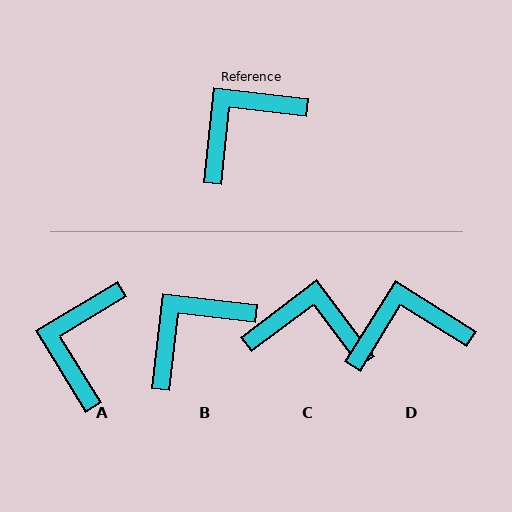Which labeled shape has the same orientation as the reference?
B.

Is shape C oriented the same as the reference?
No, it is off by about 47 degrees.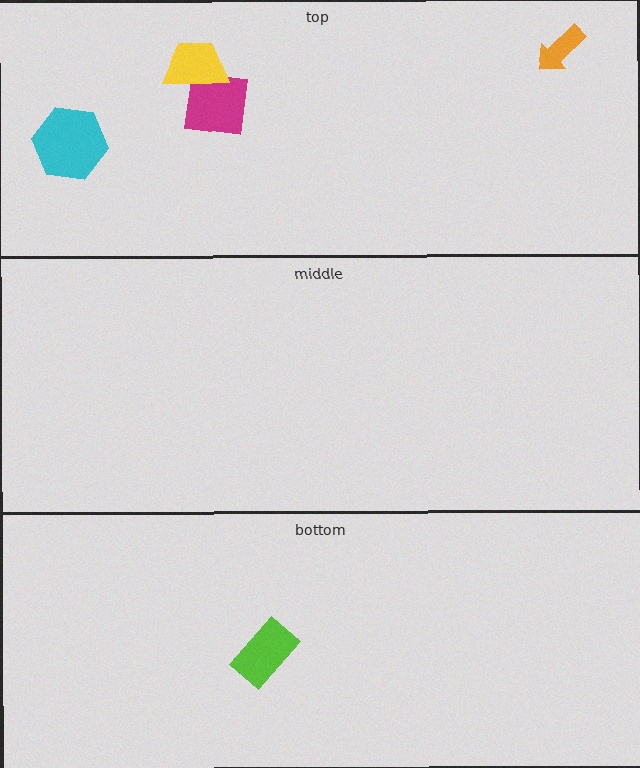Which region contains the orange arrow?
The top region.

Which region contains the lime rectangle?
The bottom region.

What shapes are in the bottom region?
The lime rectangle.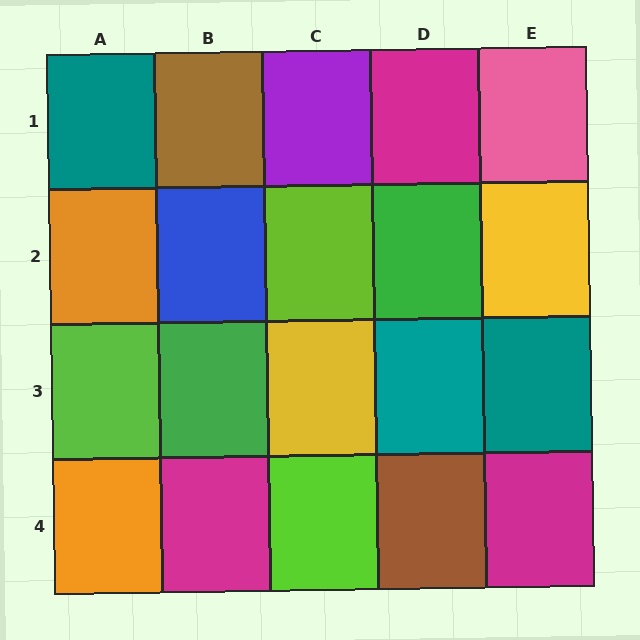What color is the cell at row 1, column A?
Teal.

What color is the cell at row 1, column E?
Pink.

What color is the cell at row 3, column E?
Teal.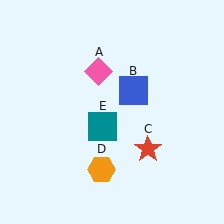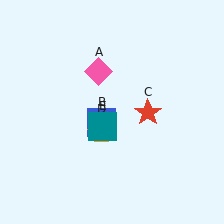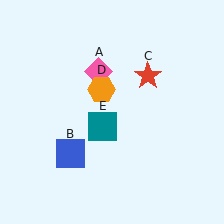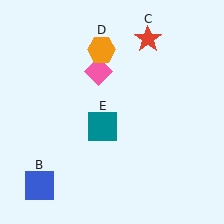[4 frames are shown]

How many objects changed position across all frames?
3 objects changed position: blue square (object B), red star (object C), orange hexagon (object D).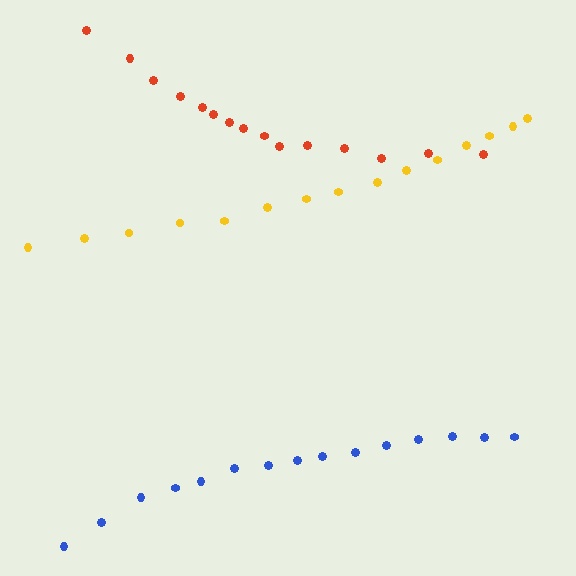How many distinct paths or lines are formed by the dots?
There are 3 distinct paths.